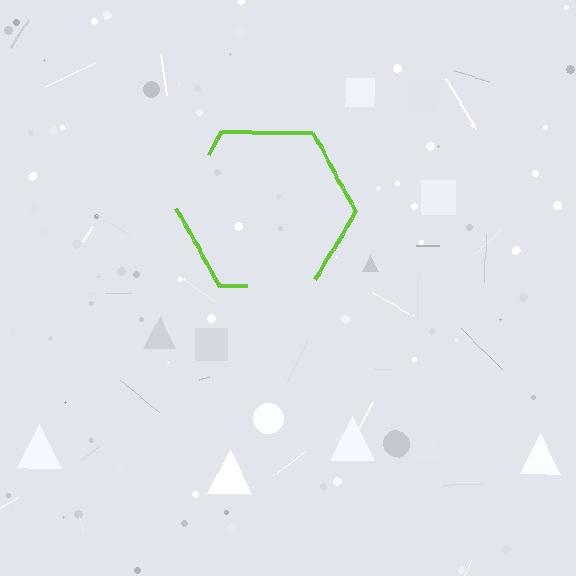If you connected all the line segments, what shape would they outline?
They would outline a hexagon.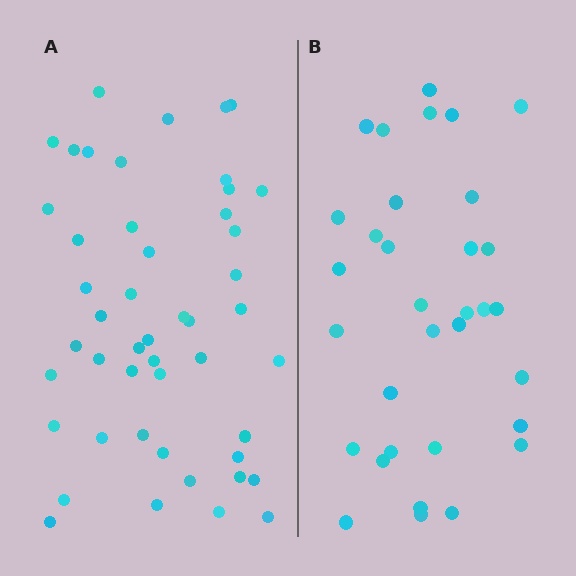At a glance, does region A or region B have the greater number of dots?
Region A (the left region) has more dots.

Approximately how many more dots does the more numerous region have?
Region A has approximately 15 more dots than region B.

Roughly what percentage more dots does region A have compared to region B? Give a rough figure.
About 45% more.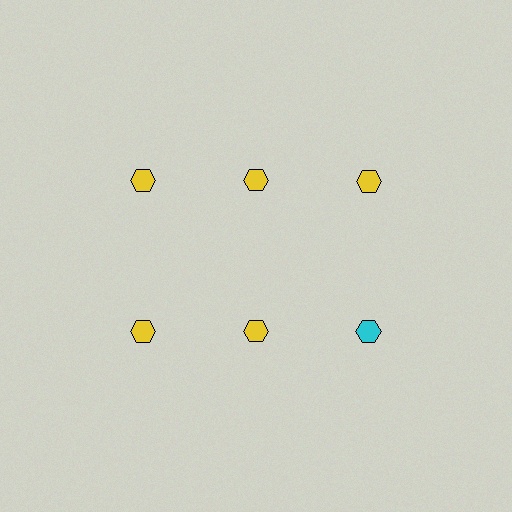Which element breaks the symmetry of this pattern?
The cyan hexagon in the second row, center column breaks the symmetry. All other shapes are yellow hexagons.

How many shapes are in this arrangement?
There are 6 shapes arranged in a grid pattern.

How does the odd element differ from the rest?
It has a different color: cyan instead of yellow.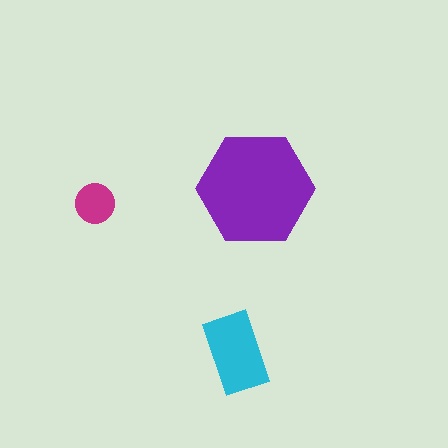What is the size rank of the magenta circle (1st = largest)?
3rd.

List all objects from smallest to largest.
The magenta circle, the cyan rectangle, the purple hexagon.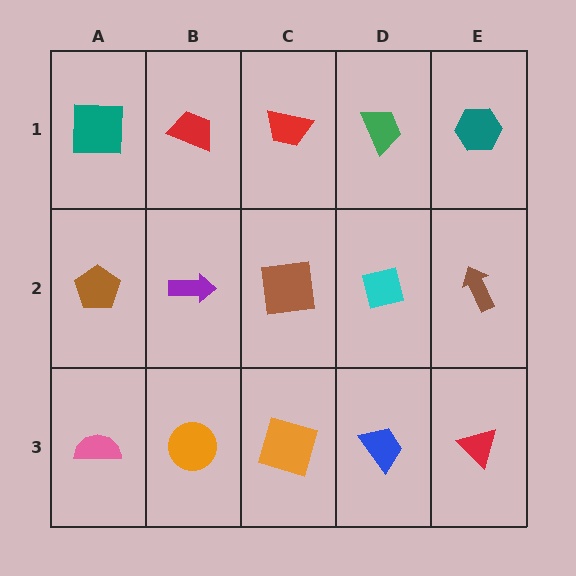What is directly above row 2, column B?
A red trapezoid.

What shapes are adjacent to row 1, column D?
A cyan square (row 2, column D), a red trapezoid (row 1, column C), a teal hexagon (row 1, column E).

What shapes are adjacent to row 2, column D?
A green trapezoid (row 1, column D), a blue trapezoid (row 3, column D), a brown square (row 2, column C), a brown arrow (row 2, column E).